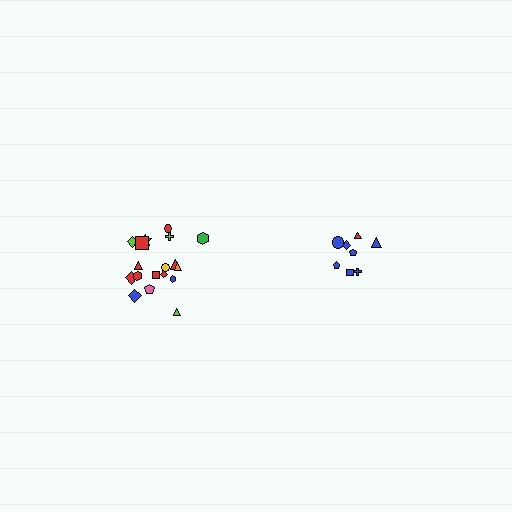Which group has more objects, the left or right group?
The left group.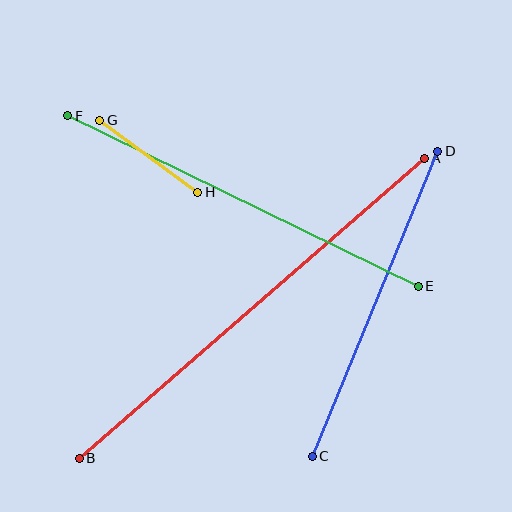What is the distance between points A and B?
The distance is approximately 457 pixels.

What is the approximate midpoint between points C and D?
The midpoint is at approximately (375, 304) pixels.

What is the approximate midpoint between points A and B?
The midpoint is at approximately (252, 308) pixels.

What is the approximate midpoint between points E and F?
The midpoint is at approximately (243, 201) pixels.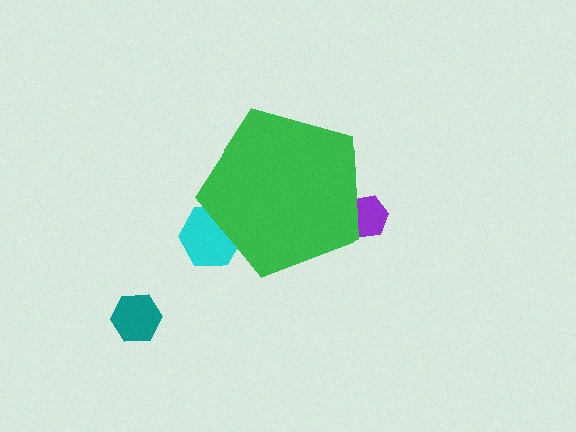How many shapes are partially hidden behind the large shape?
2 shapes are partially hidden.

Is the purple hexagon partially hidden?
Yes, the purple hexagon is partially hidden behind the green pentagon.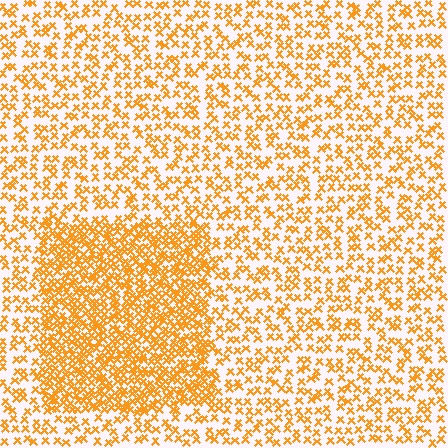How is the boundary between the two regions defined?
The boundary is defined by a change in element density (approximately 2.2x ratio). All elements are the same color, size, and shape.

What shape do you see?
I see a rectangle.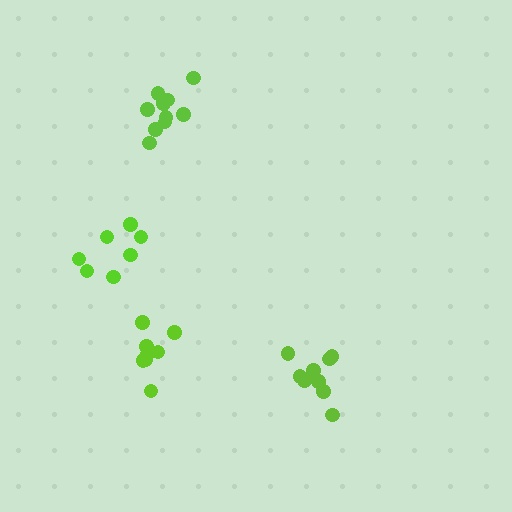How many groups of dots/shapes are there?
There are 4 groups.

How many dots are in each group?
Group 1: 9 dots, Group 2: 10 dots, Group 3: 8 dots, Group 4: 7 dots (34 total).